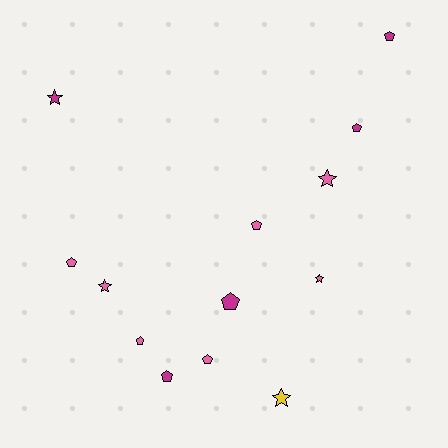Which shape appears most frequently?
Pentagon, with 8 objects.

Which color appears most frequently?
Pink, with 7 objects.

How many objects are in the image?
There are 13 objects.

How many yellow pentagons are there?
There are no yellow pentagons.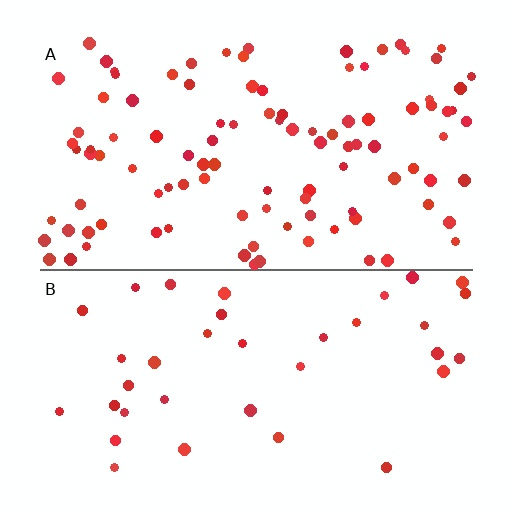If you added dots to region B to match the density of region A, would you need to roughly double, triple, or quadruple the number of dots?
Approximately triple.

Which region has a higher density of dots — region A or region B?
A (the top).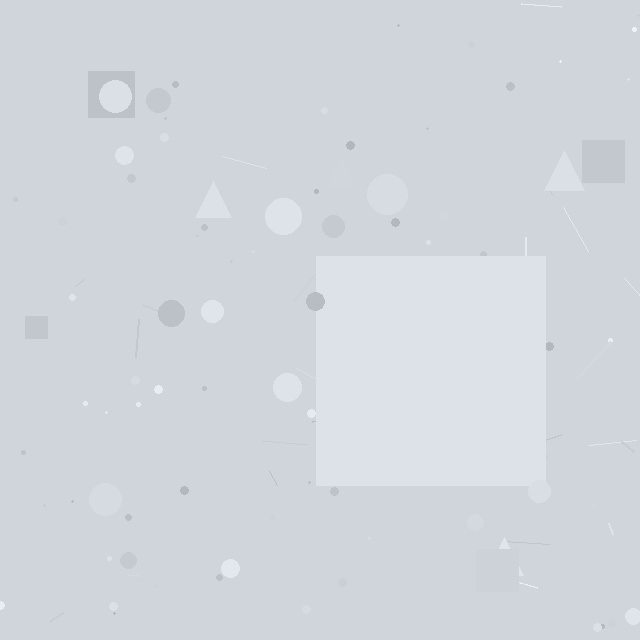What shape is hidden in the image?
A square is hidden in the image.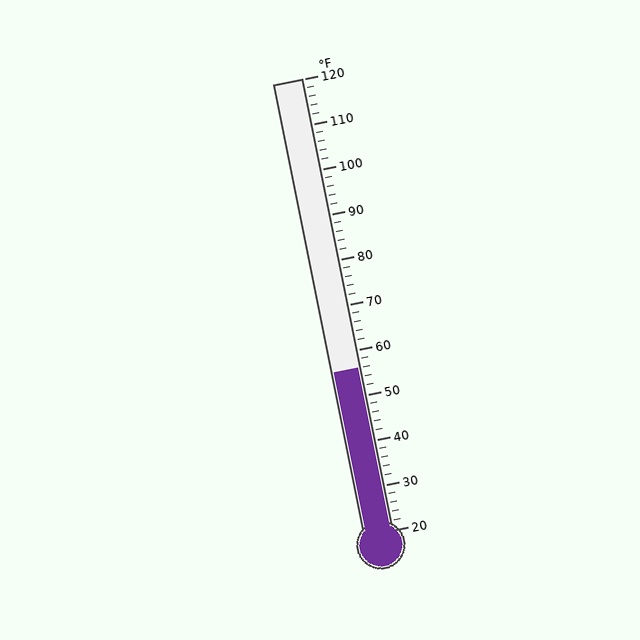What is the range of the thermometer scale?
The thermometer scale ranges from 20°F to 120°F.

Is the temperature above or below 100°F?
The temperature is below 100°F.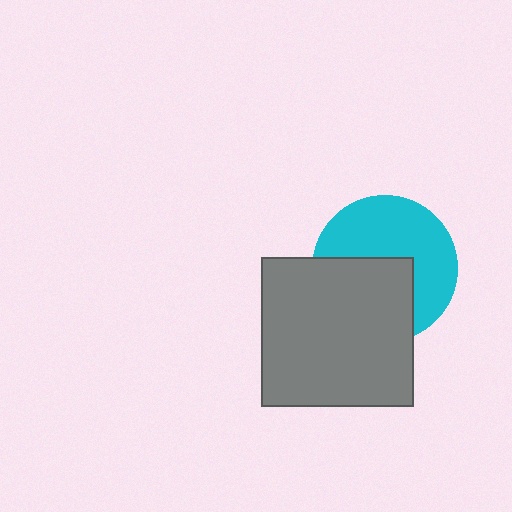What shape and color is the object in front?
The object in front is a gray rectangle.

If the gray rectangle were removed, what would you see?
You would see the complete cyan circle.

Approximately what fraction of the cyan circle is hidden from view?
Roughly 44% of the cyan circle is hidden behind the gray rectangle.